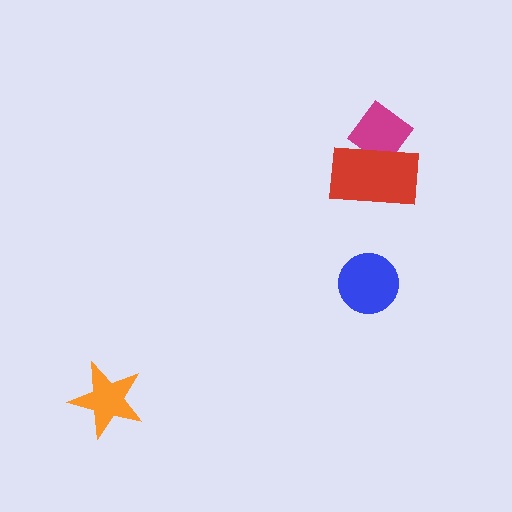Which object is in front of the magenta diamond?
The red rectangle is in front of the magenta diamond.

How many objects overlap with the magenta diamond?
1 object overlaps with the magenta diamond.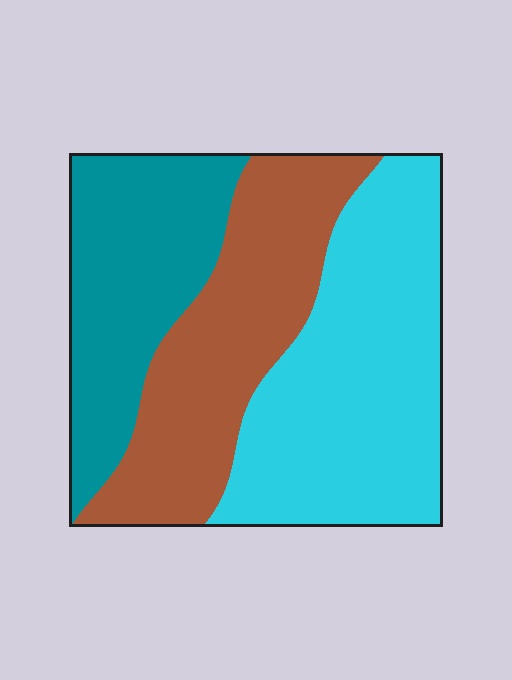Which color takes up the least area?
Teal, at roughly 25%.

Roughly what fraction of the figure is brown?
Brown covers 32% of the figure.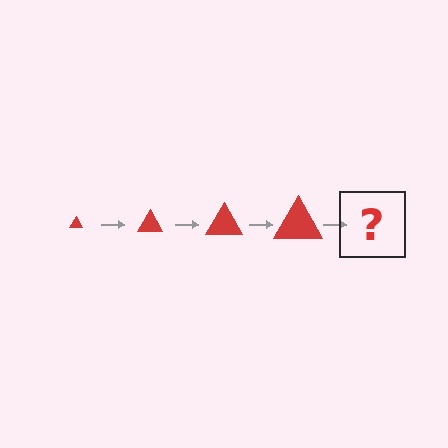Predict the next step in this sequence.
The next step is a red triangle, larger than the previous one.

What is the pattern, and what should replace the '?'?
The pattern is that the triangle gets progressively larger each step. The '?' should be a red triangle, larger than the previous one.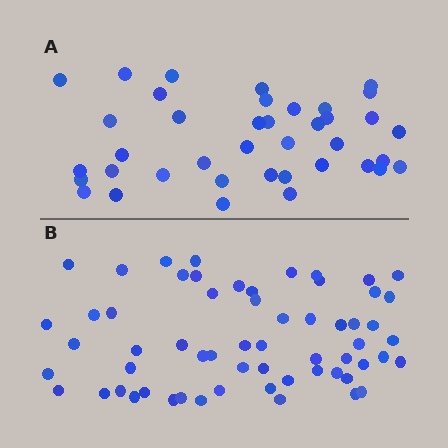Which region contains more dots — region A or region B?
Region B (the bottom region) has more dots.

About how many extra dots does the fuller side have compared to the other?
Region B has approximately 20 more dots than region A.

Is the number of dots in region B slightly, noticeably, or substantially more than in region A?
Region B has substantially more. The ratio is roughly 1.5 to 1.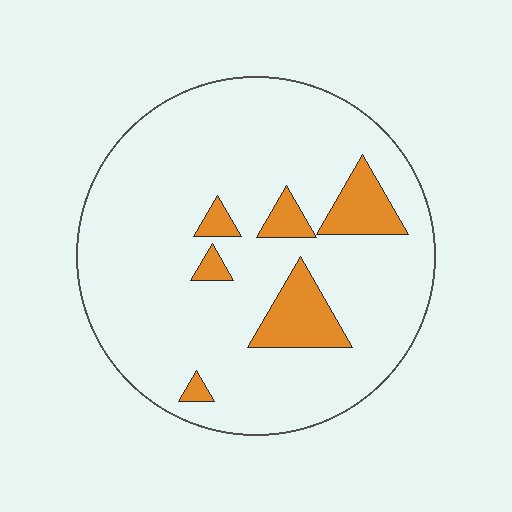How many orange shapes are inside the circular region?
6.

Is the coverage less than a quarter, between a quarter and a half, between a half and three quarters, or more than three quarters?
Less than a quarter.